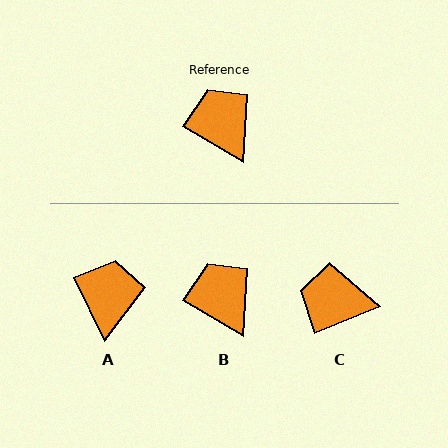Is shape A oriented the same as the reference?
No, it is off by about 34 degrees.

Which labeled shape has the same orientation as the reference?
B.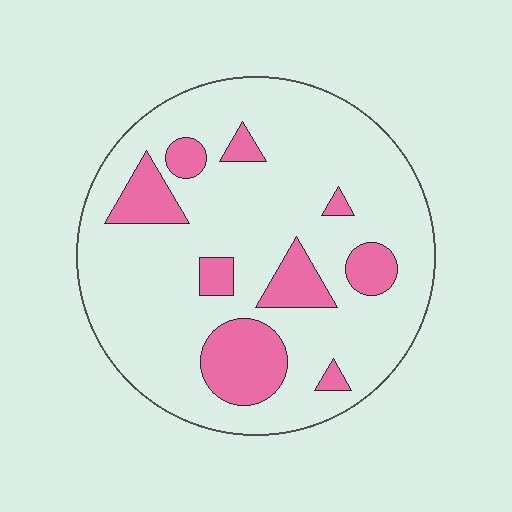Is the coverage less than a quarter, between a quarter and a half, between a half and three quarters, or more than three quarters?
Less than a quarter.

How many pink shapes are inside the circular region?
9.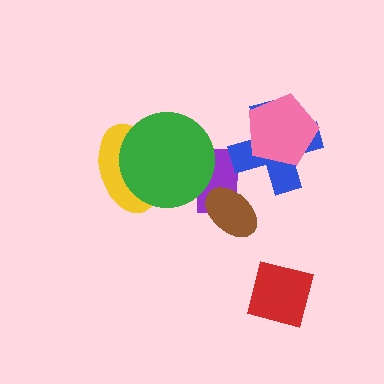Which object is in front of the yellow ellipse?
The green circle is in front of the yellow ellipse.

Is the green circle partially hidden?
No, no other shape covers it.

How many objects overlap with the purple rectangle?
3 objects overlap with the purple rectangle.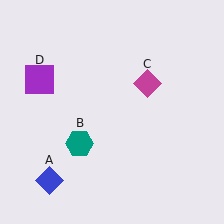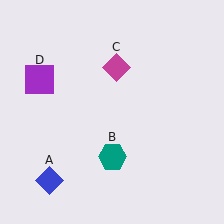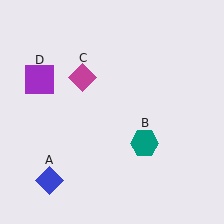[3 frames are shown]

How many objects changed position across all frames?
2 objects changed position: teal hexagon (object B), magenta diamond (object C).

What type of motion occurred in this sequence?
The teal hexagon (object B), magenta diamond (object C) rotated counterclockwise around the center of the scene.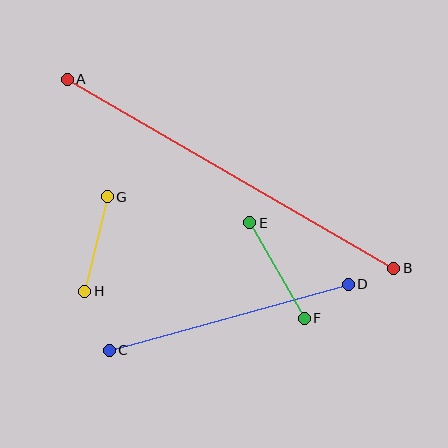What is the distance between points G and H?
The distance is approximately 97 pixels.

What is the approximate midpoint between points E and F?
The midpoint is at approximately (277, 271) pixels.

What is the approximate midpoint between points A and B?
The midpoint is at approximately (231, 174) pixels.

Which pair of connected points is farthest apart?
Points A and B are farthest apart.